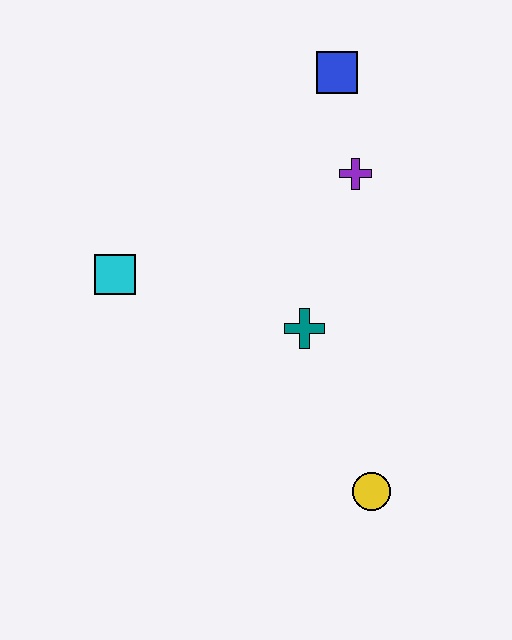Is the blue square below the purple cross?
No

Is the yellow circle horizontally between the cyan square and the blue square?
No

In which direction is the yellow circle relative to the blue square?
The yellow circle is below the blue square.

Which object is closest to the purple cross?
The blue square is closest to the purple cross.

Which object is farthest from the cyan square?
The yellow circle is farthest from the cyan square.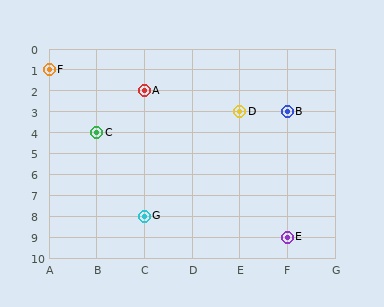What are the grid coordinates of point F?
Point F is at grid coordinates (A, 1).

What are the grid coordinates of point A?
Point A is at grid coordinates (C, 2).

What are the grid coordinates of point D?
Point D is at grid coordinates (E, 3).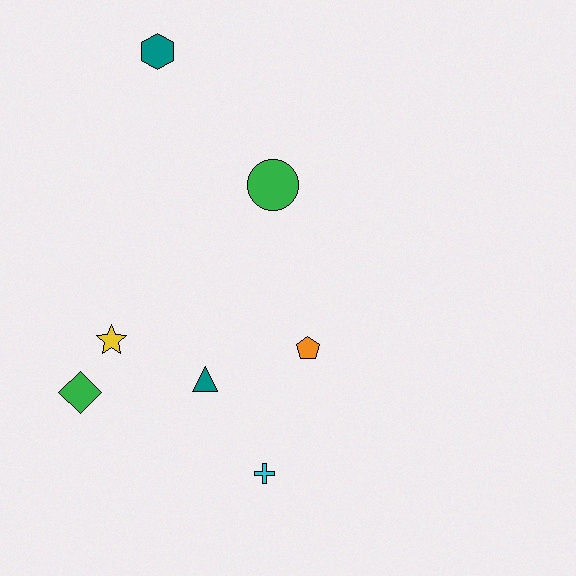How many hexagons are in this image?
There is 1 hexagon.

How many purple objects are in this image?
There are no purple objects.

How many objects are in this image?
There are 7 objects.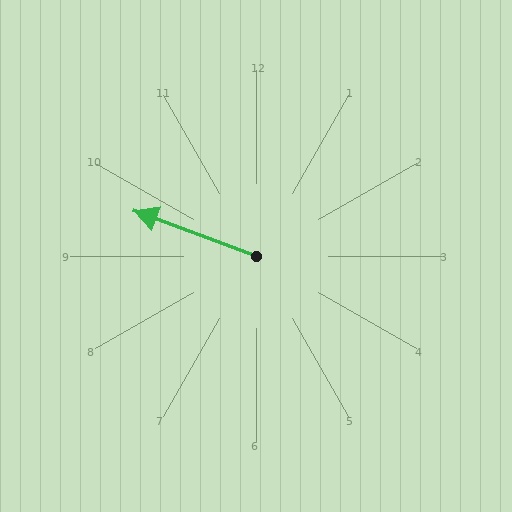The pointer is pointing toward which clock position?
Roughly 10 o'clock.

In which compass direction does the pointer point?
West.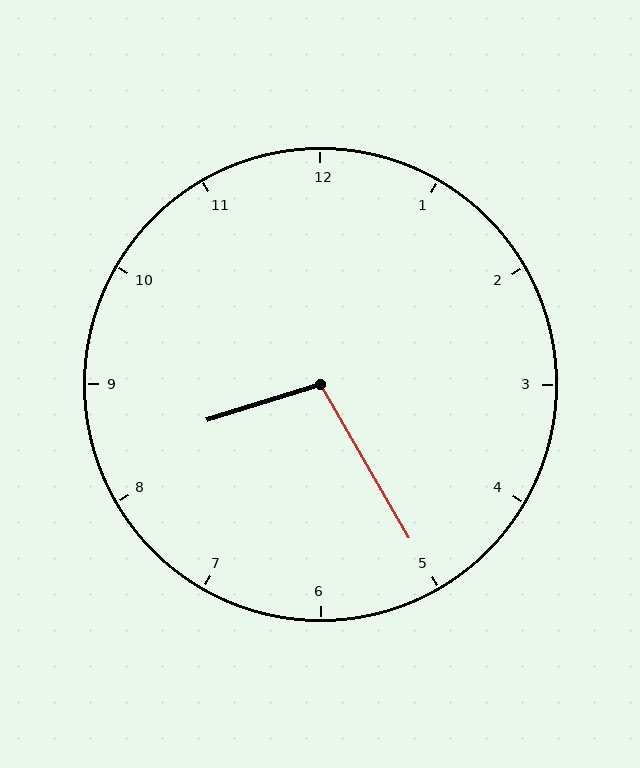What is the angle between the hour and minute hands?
Approximately 102 degrees.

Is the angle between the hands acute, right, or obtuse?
It is obtuse.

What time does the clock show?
8:25.